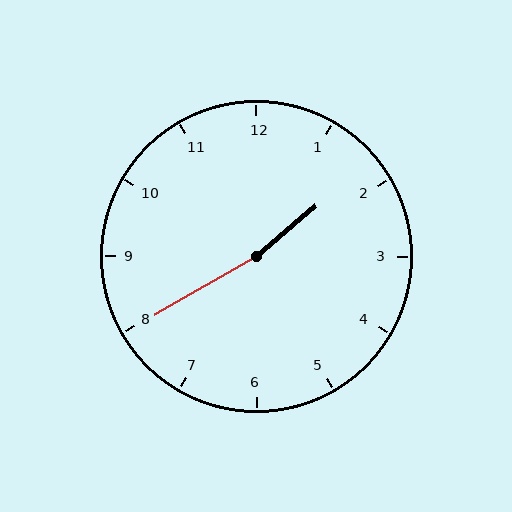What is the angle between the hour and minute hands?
Approximately 170 degrees.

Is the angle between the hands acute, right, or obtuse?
It is obtuse.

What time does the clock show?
1:40.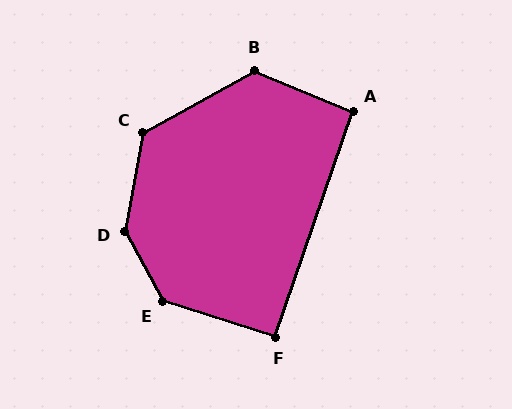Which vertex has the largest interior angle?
D, at approximately 141 degrees.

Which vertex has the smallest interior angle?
F, at approximately 91 degrees.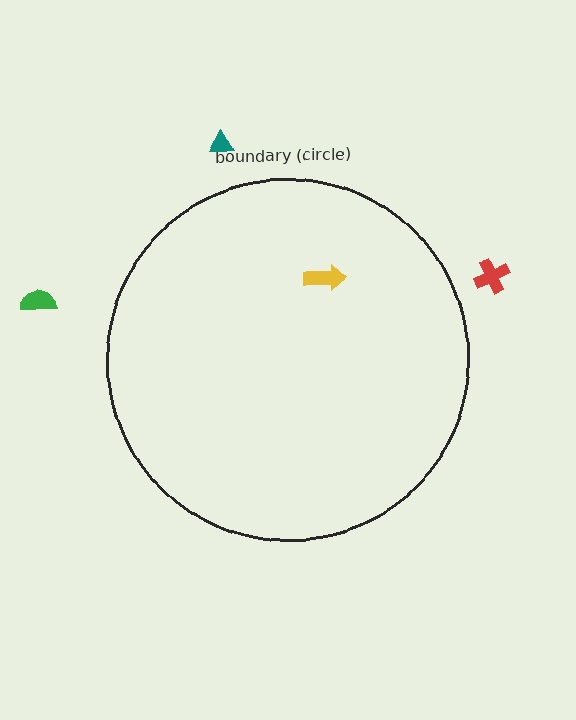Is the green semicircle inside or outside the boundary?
Outside.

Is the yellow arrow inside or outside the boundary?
Inside.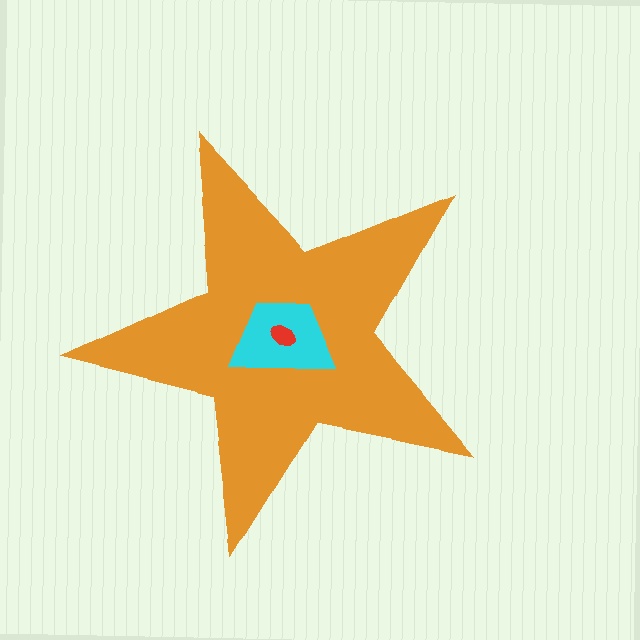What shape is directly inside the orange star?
The cyan trapezoid.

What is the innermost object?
The red ellipse.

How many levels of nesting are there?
3.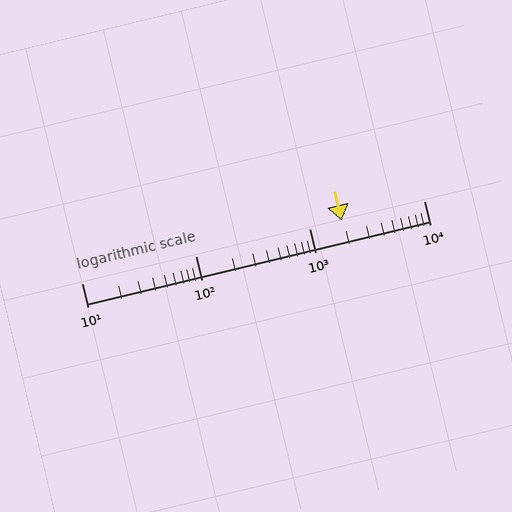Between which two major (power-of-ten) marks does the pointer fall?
The pointer is between 1000 and 10000.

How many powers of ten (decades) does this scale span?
The scale spans 3 decades, from 10 to 10000.